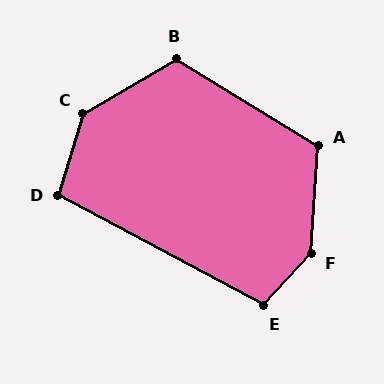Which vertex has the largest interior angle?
F, at approximately 141 degrees.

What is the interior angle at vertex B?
Approximately 118 degrees (obtuse).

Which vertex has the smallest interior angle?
D, at approximately 101 degrees.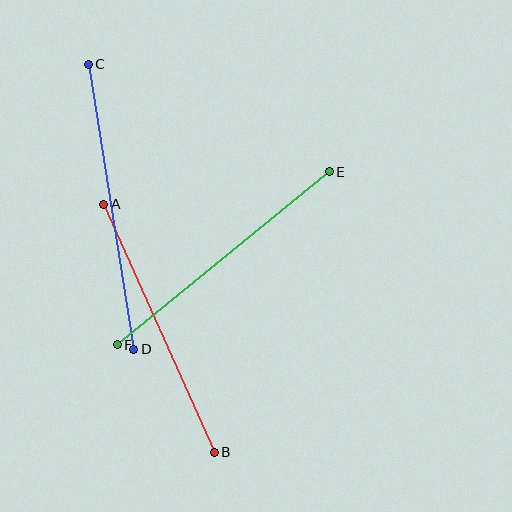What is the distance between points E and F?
The distance is approximately 274 pixels.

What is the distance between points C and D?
The distance is approximately 289 pixels.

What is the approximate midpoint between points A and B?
The midpoint is at approximately (159, 328) pixels.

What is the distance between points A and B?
The distance is approximately 271 pixels.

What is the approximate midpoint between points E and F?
The midpoint is at approximately (223, 258) pixels.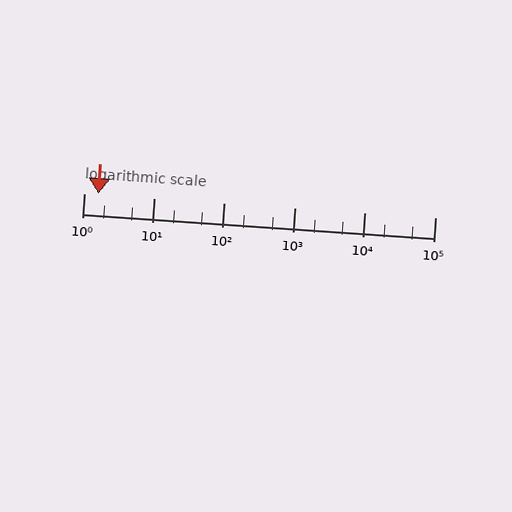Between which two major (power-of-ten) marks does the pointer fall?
The pointer is between 1 and 10.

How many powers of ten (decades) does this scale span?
The scale spans 5 decades, from 1 to 100000.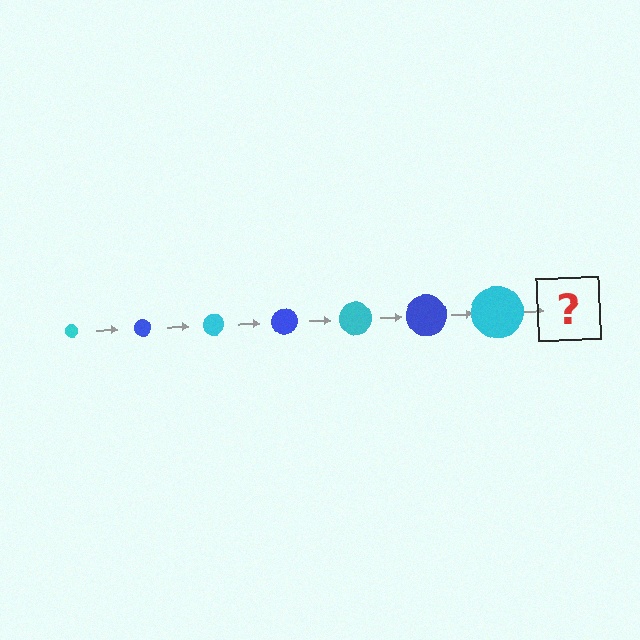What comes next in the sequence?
The next element should be a blue circle, larger than the previous one.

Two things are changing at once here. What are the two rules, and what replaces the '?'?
The two rules are that the circle grows larger each step and the color cycles through cyan and blue. The '?' should be a blue circle, larger than the previous one.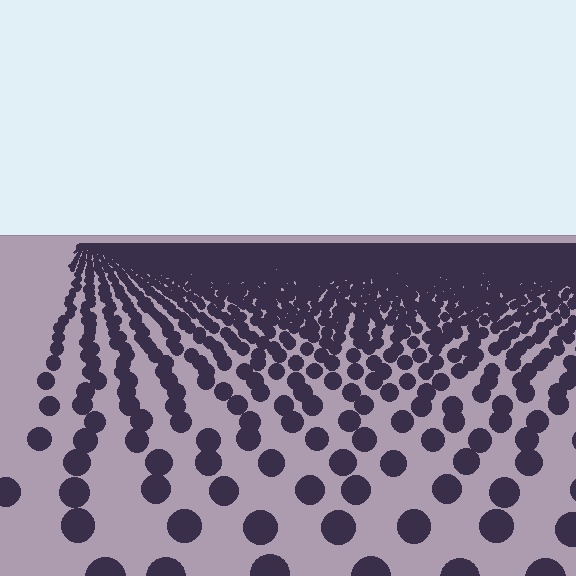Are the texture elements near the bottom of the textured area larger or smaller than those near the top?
Larger. Near the bottom, elements are closer to the viewer and appear at a bigger on-screen size.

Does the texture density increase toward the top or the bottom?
Density increases toward the top.